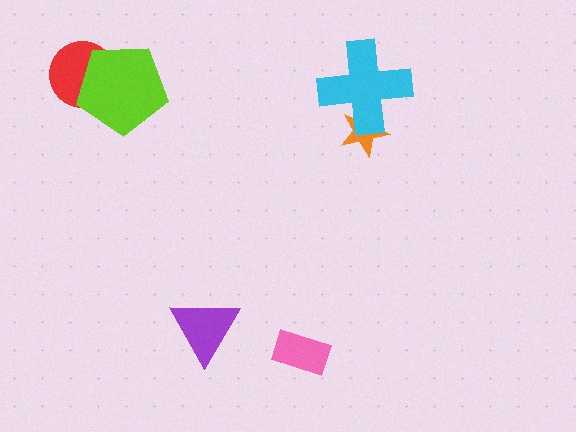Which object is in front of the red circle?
The lime pentagon is in front of the red circle.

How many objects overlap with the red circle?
1 object overlaps with the red circle.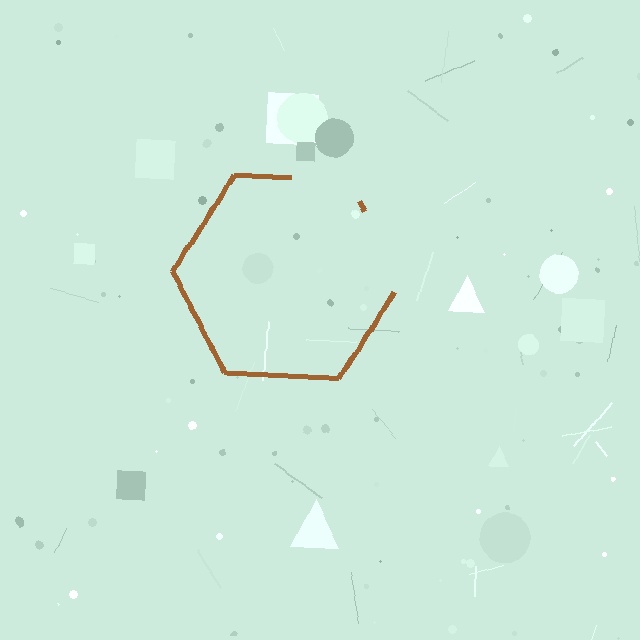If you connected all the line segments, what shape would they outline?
They would outline a hexagon.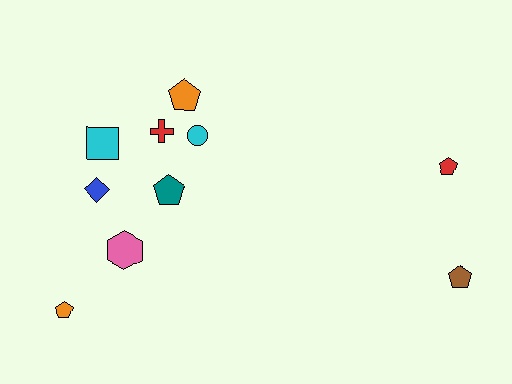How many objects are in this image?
There are 10 objects.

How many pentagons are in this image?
There are 5 pentagons.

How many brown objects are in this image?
There is 1 brown object.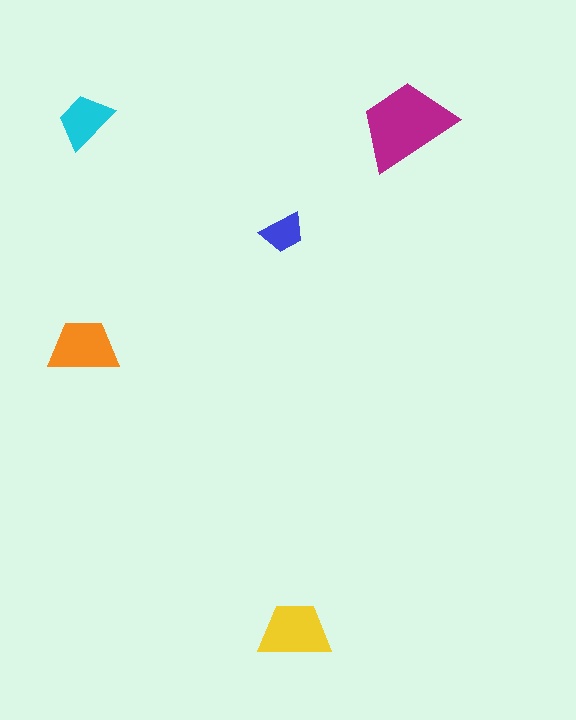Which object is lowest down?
The yellow trapezoid is bottommost.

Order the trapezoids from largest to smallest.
the magenta one, the yellow one, the orange one, the cyan one, the blue one.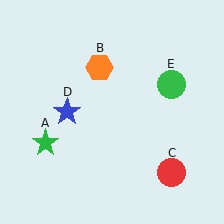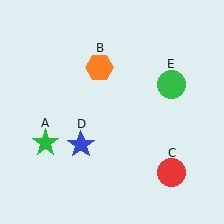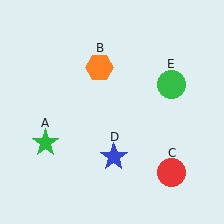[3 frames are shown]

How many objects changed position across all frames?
1 object changed position: blue star (object D).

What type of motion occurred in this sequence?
The blue star (object D) rotated counterclockwise around the center of the scene.